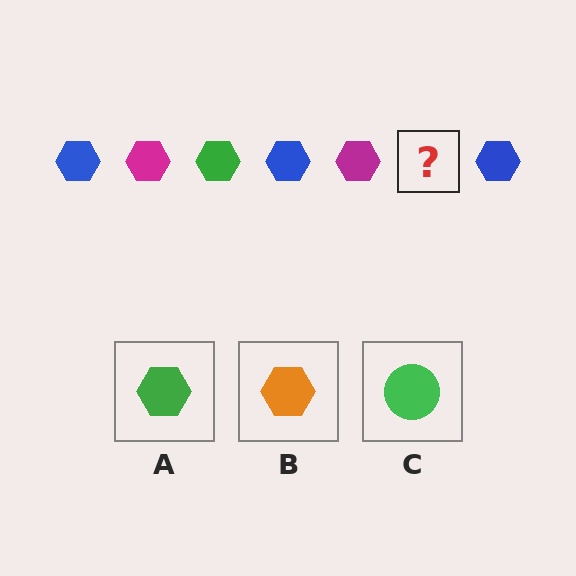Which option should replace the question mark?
Option A.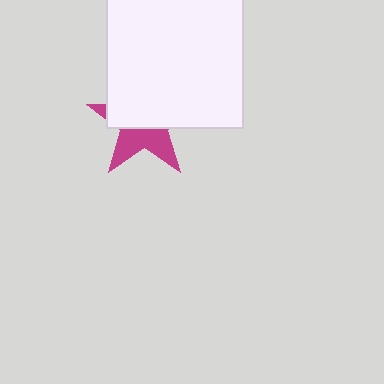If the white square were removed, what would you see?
You would see the complete magenta star.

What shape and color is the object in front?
The object in front is a white square.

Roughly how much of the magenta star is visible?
A small part of it is visible (roughly 41%).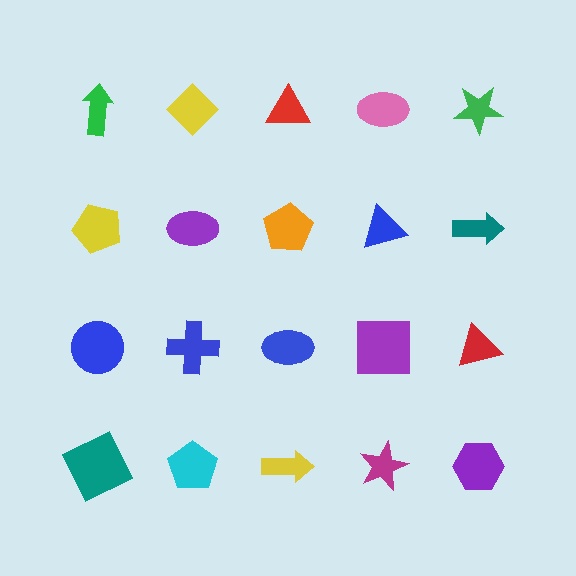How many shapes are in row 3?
5 shapes.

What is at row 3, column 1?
A blue circle.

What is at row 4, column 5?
A purple hexagon.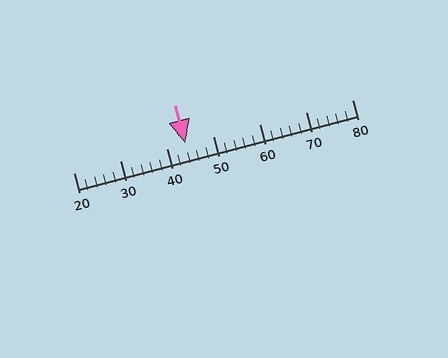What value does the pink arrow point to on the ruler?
The pink arrow points to approximately 44.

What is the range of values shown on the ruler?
The ruler shows values from 20 to 80.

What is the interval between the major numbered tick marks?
The major tick marks are spaced 10 units apart.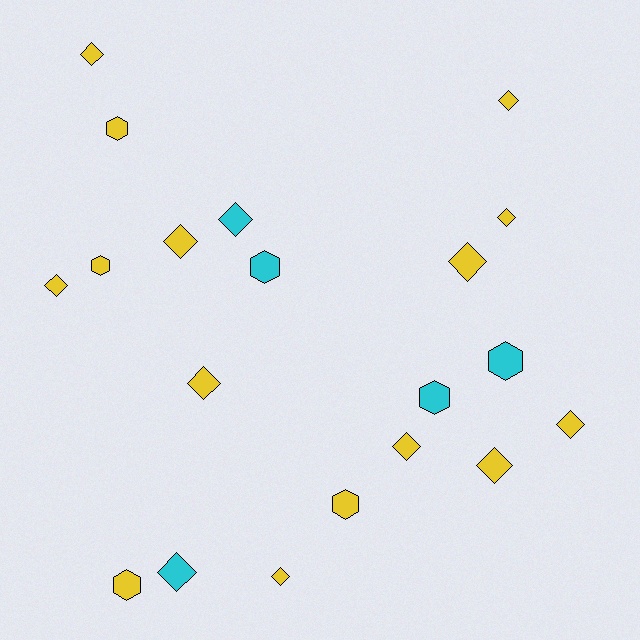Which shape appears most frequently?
Diamond, with 13 objects.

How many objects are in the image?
There are 20 objects.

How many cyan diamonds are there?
There are 2 cyan diamonds.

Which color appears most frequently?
Yellow, with 15 objects.